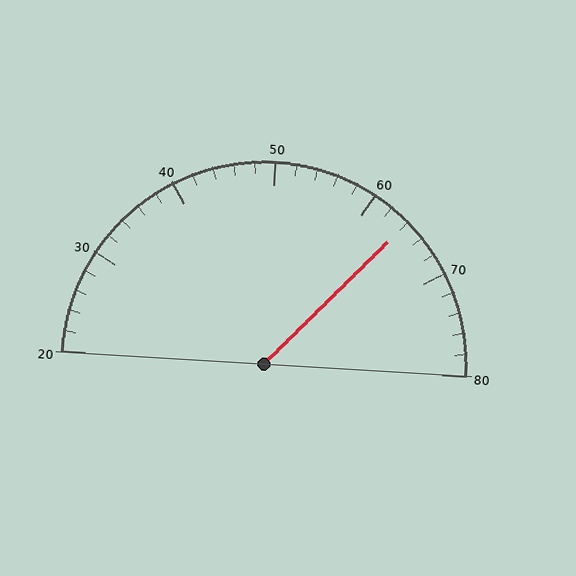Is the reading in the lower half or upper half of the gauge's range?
The reading is in the upper half of the range (20 to 80).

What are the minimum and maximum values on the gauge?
The gauge ranges from 20 to 80.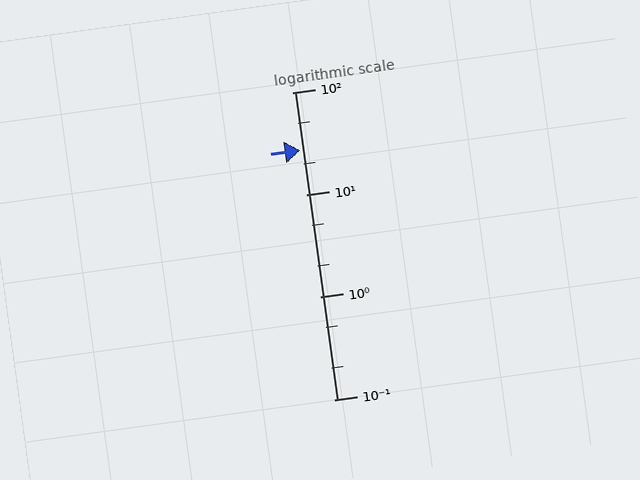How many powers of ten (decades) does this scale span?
The scale spans 3 decades, from 0.1 to 100.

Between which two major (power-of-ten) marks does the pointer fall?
The pointer is between 10 and 100.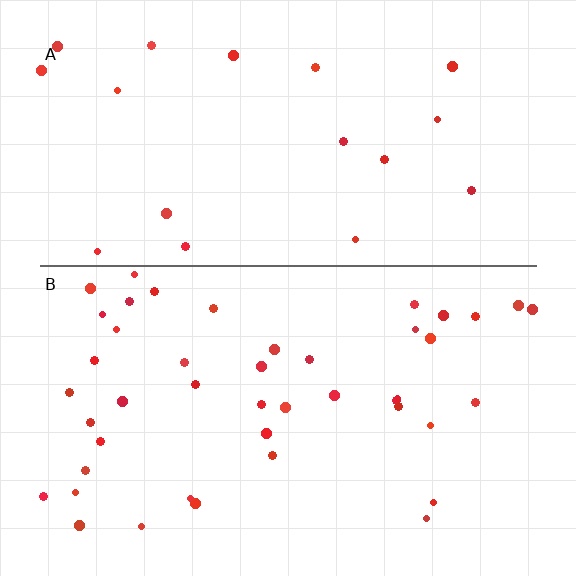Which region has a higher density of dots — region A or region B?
B (the bottom).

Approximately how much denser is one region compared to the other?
Approximately 2.4× — region B over region A.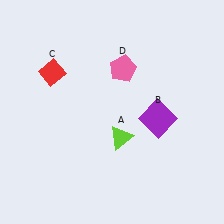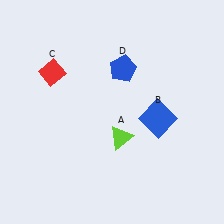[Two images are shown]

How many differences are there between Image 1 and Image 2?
There are 2 differences between the two images.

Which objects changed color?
B changed from purple to blue. D changed from pink to blue.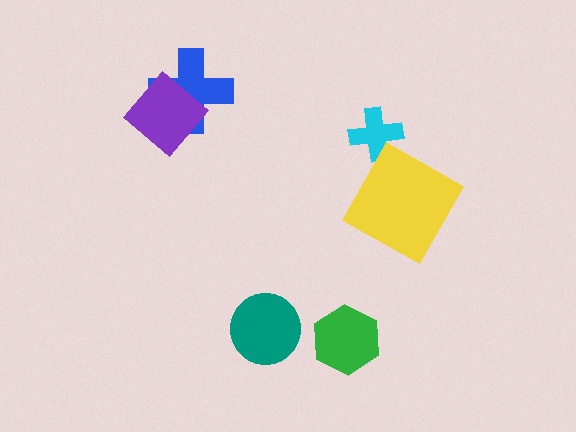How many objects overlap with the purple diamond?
1 object overlaps with the purple diamond.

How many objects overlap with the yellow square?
0 objects overlap with the yellow square.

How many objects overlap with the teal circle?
0 objects overlap with the teal circle.